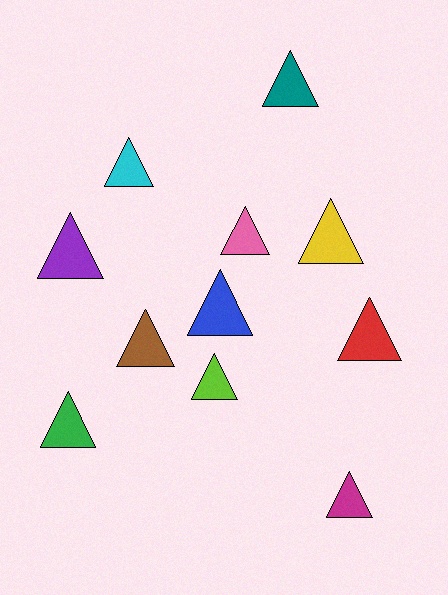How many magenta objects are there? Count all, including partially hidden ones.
There is 1 magenta object.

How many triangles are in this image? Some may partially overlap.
There are 11 triangles.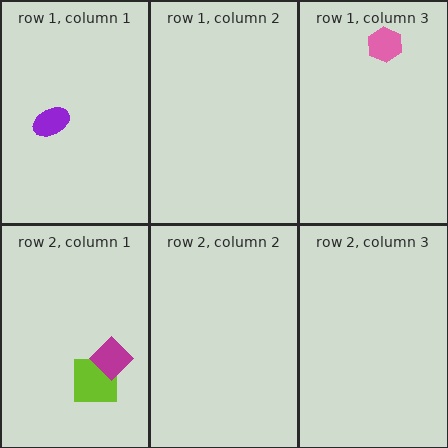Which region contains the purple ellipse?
The row 1, column 1 region.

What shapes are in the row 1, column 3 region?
The pink hexagon.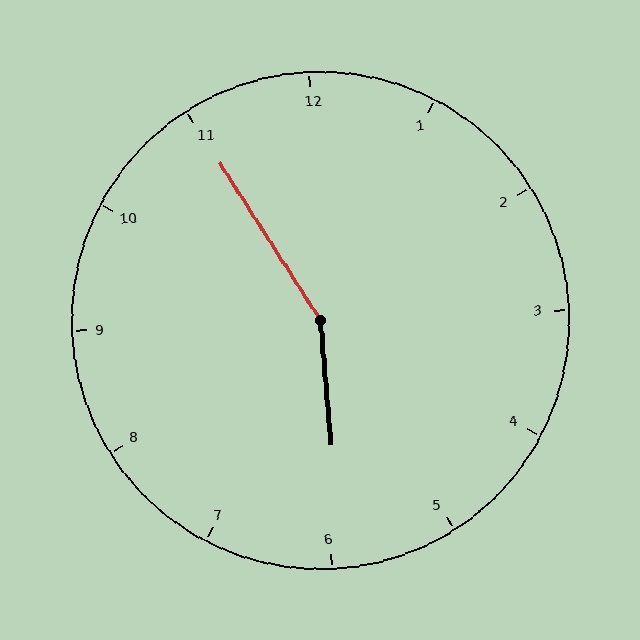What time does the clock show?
5:55.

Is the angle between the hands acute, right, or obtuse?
It is obtuse.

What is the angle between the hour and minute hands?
Approximately 152 degrees.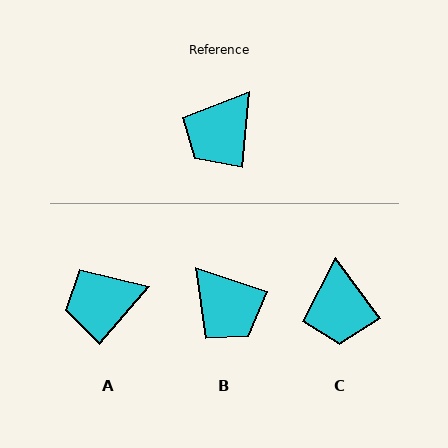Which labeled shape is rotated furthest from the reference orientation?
B, about 77 degrees away.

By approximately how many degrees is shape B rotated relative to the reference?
Approximately 77 degrees counter-clockwise.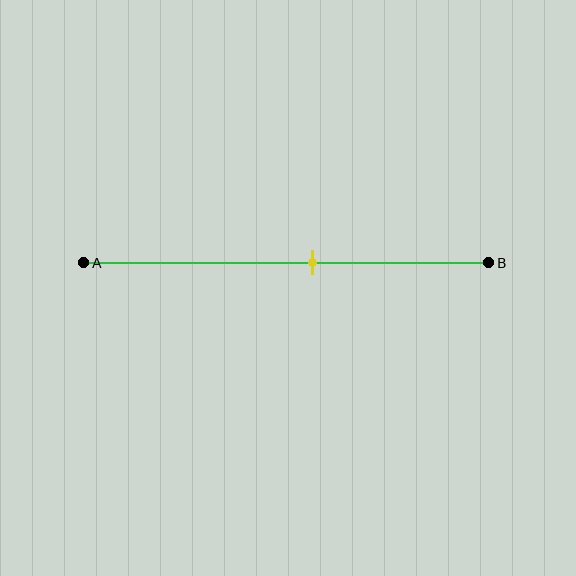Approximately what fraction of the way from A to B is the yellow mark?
The yellow mark is approximately 55% of the way from A to B.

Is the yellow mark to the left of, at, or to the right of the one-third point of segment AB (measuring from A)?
The yellow mark is to the right of the one-third point of segment AB.